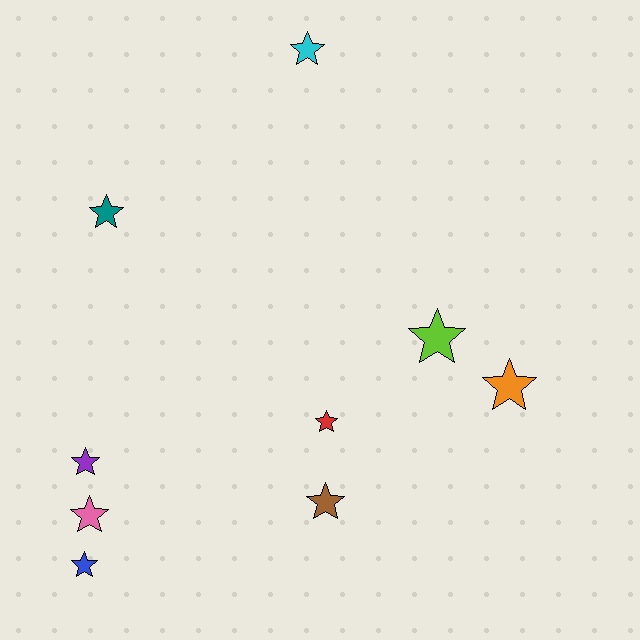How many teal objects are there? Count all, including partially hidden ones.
There is 1 teal object.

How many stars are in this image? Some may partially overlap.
There are 9 stars.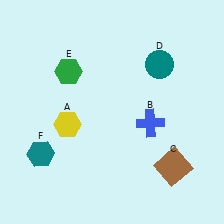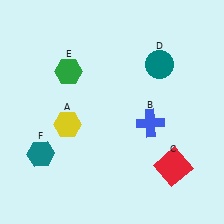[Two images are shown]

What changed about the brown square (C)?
In Image 1, C is brown. In Image 2, it changed to red.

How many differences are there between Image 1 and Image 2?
There is 1 difference between the two images.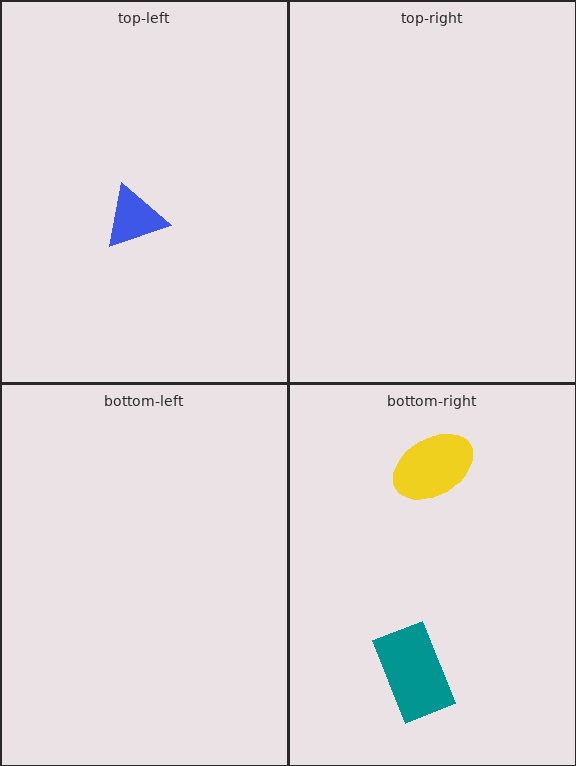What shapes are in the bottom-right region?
The teal rectangle, the yellow ellipse.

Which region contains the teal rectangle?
The bottom-right region.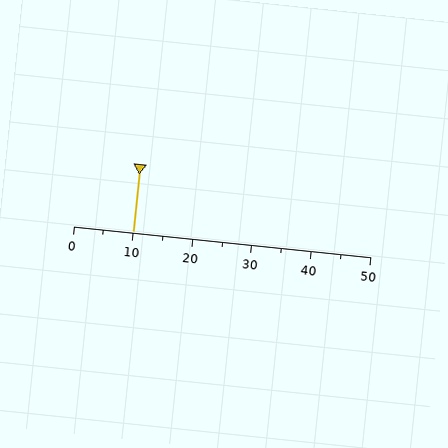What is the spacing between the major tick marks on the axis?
The major ticks are spaced 10 apart.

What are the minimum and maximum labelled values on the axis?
The axis runs from 0 to 50.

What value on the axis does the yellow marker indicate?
The marker indicates approximately 10.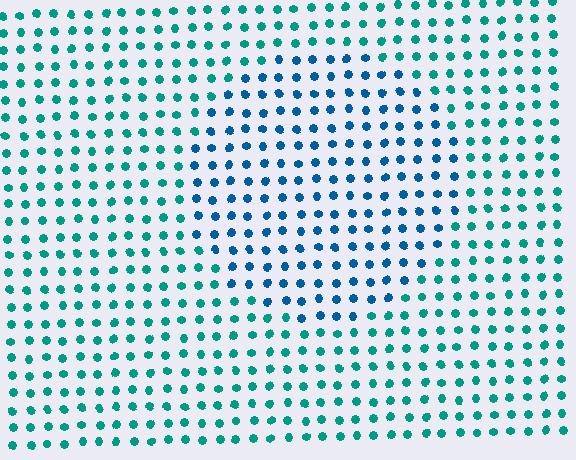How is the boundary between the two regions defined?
The boundary is defined purely by a slight shift in hue (about 33 degrees). Spacing, size, and orientation are identical on both sides.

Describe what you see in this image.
The image is filled with small teal elements in a uniform arrangement. A circle-shaped region is visible where the elements are tinted to a slightly different hue, forming a subtle color boundary.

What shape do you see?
I see a circle.